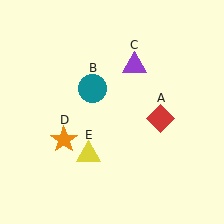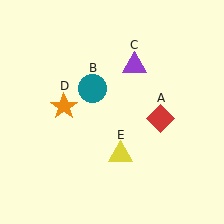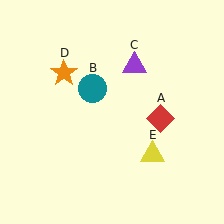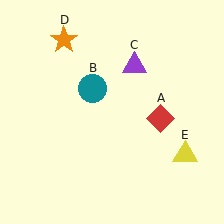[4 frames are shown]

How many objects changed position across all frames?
2 objects changed position: orange star (object D), yellow triangle (object E).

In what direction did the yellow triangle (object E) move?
The yellow triangle (object E) moved right.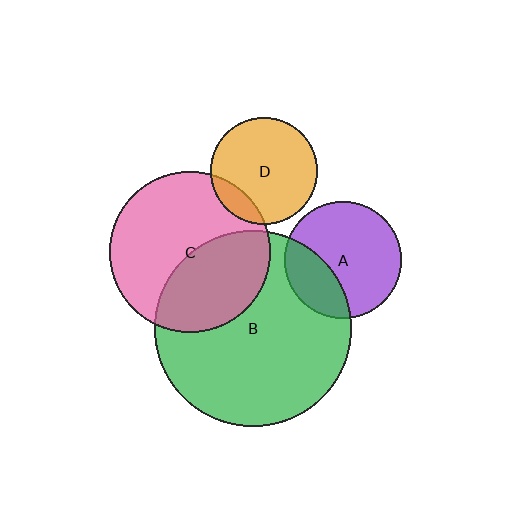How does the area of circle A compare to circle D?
Approximately 1.2 times.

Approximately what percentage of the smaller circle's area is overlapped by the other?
Approximately 30%.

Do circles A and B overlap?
Yes.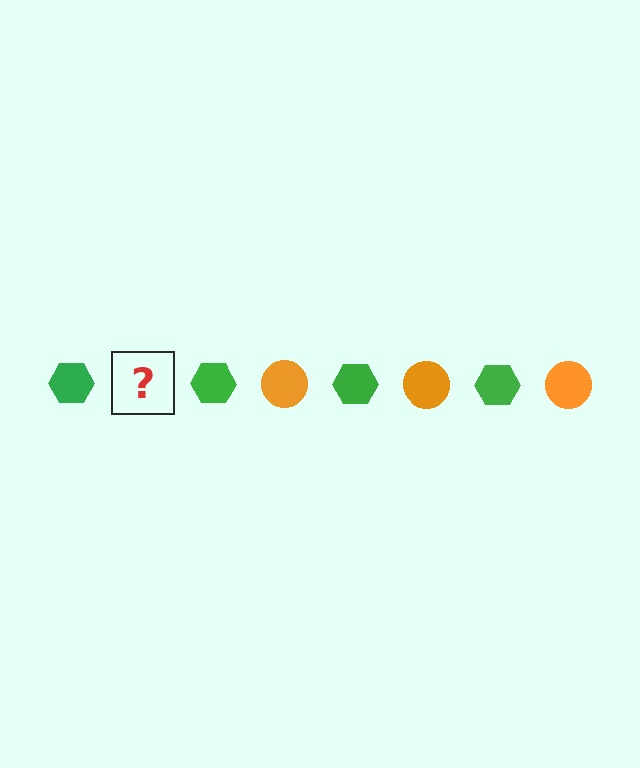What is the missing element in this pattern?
The missing element is an orange circle.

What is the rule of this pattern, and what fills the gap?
The rule is that the pattern alternates between green hexagon and orange circle. The gap should be filled with an orange circle.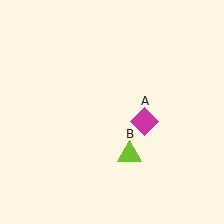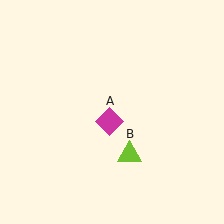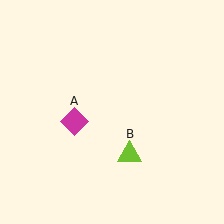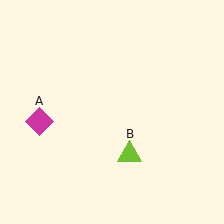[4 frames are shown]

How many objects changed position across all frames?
1 object changed position: magenta diamond (object A).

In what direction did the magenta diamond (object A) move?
The magenta diamond (object A) moved left.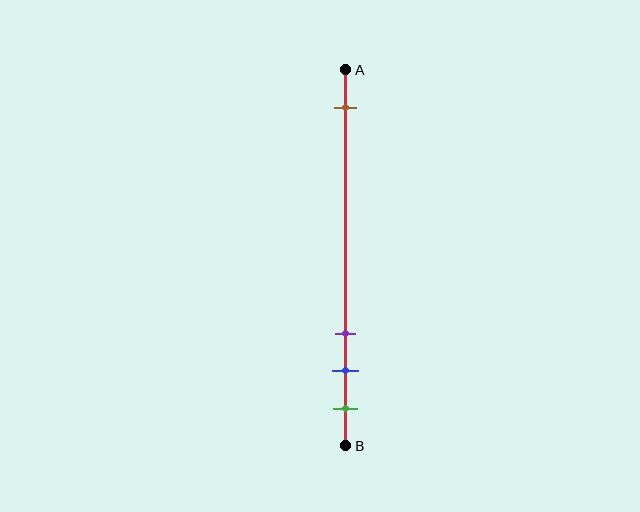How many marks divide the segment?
There are 4 marks dividing the segment.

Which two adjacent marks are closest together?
The blue and green marks are the closest adjacent pair.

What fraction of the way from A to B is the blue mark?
The blue mark is approximately 80% (0.8) of the way from A to B.